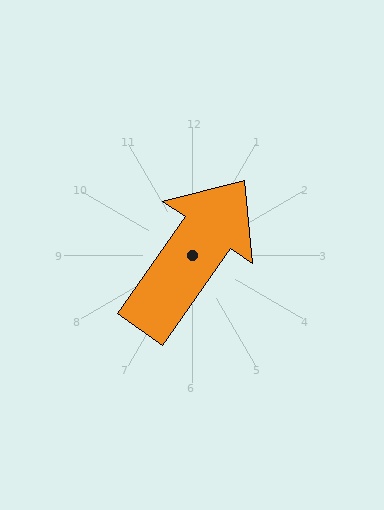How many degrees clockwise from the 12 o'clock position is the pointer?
Approximately 35 degrees.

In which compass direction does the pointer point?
Northeast.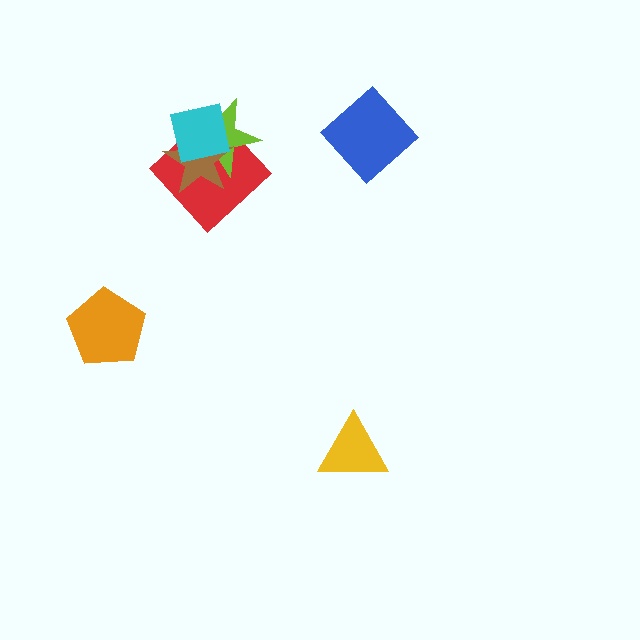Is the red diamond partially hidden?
Yes, it is partially covered by another shape.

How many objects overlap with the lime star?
3 objects overlap with the lime star.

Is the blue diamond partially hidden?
No, no other shape covers it.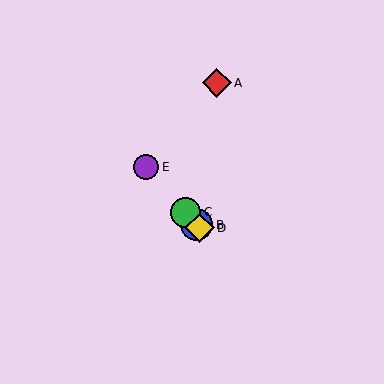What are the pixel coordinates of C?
Object C is at (186, 212).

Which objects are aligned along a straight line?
Objects B, C, D, E are aligned along a straight line.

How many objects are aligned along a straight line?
4 objects (B, C, D, E) are aligned along a straight line.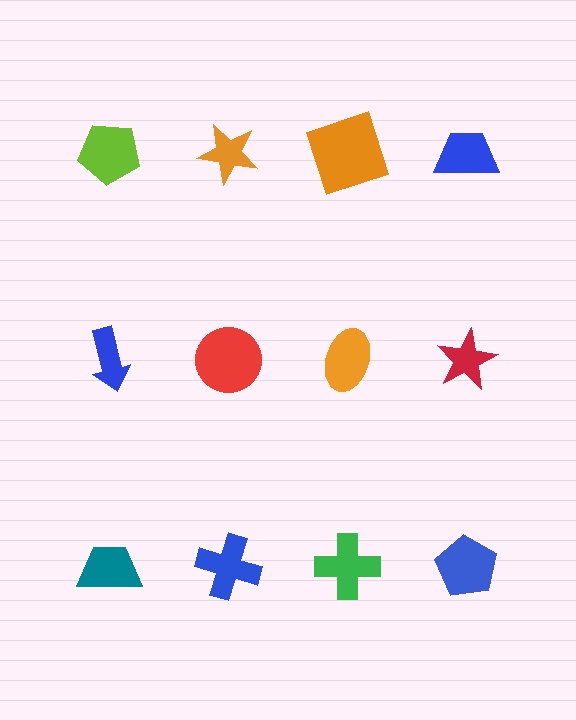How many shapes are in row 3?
4 shapes.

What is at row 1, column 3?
An orange square.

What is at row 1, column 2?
An orange star.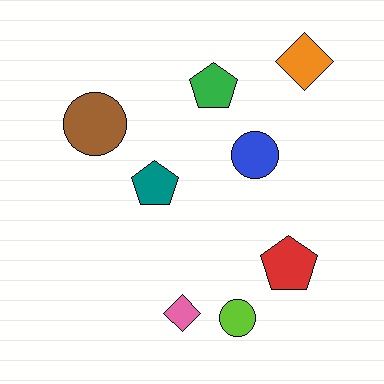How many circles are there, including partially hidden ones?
There are 3 circles.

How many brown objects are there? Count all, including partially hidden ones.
There is 1 brown object.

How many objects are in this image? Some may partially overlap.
There are 8 objects.